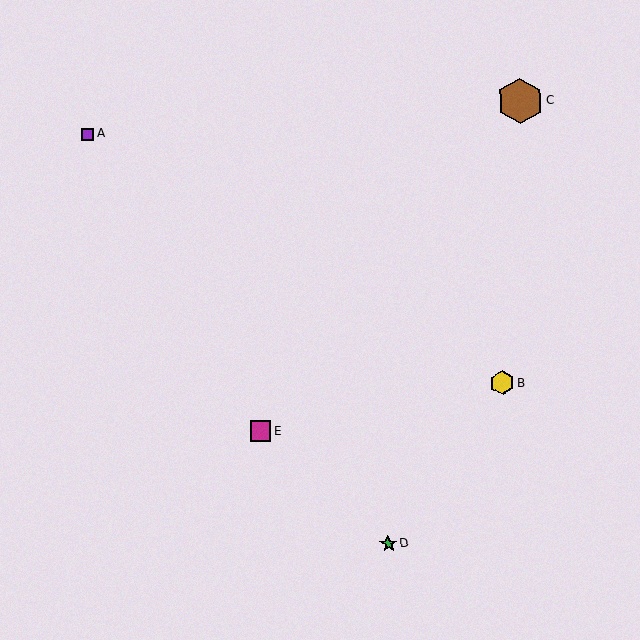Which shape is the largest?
The brown hexagon (labeled C) is the largest.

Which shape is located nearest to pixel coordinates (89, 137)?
The purple square (labeled A) at (88, 134) is nearest to that location.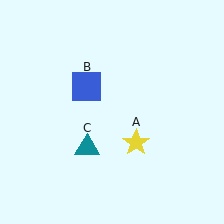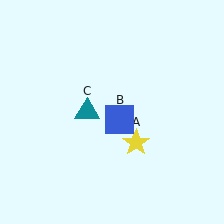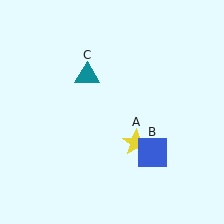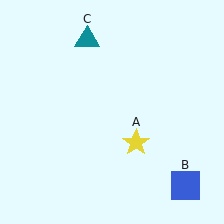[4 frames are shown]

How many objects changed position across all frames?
2 objects changed position: blue square (object B), teal triangle (object C).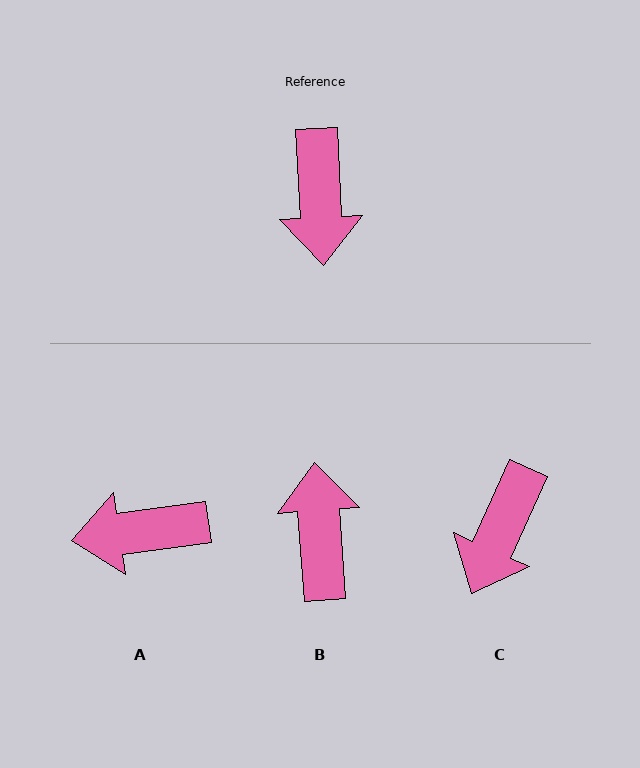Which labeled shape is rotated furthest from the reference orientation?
B, about 179 degrees away.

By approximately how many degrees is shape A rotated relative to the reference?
Approximately 85 degrees clockwise.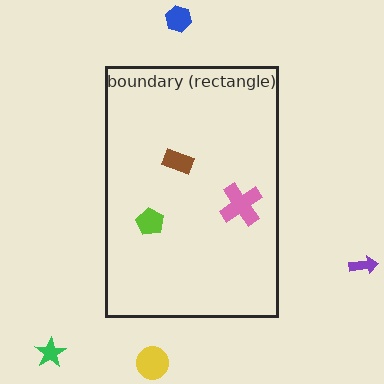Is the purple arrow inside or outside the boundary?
Outside.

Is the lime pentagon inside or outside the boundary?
Inside.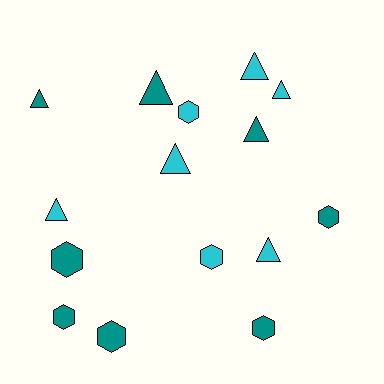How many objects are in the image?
There are 15 objects.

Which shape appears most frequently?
Triangle, with 8 objects.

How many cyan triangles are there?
There are 5 cyan triangles.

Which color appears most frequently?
Teal, with 8 objects.